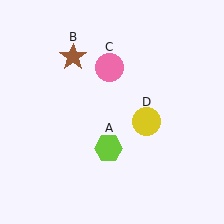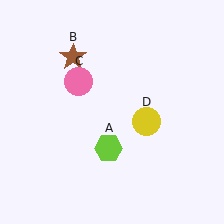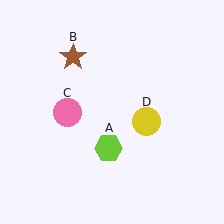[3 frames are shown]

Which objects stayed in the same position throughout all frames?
Lime hexagon (object A) and brown star (object B) and yellow circle (object D) remained stationary.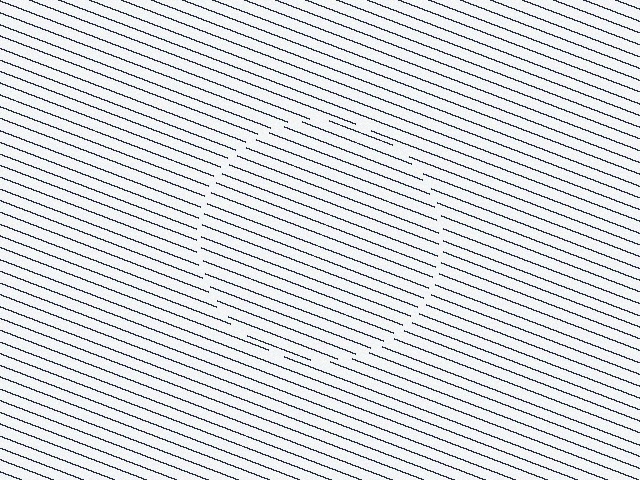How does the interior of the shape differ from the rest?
The interior of the shape contains the same grating, shifted by half a period — the contour is defined by the phase discontinuity where line-ends from the inner and outer gratings abut.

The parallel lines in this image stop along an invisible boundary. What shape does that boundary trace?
An illusory circle. The interior of the shape contains the same grating, shifted by half a period — the contour is defined by the phase discontinuity where line-ends from the inner and outer gratings abut.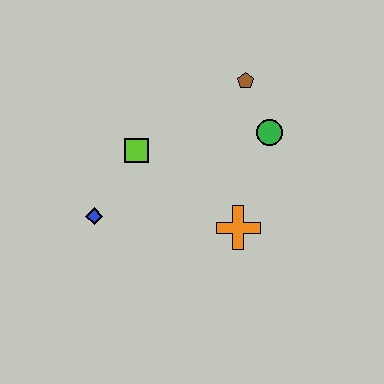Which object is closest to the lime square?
The blue diamond is closest to the lime square.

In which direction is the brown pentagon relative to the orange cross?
The brown pentagon is above the orange cross.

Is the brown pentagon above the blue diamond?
Yes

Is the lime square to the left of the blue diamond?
No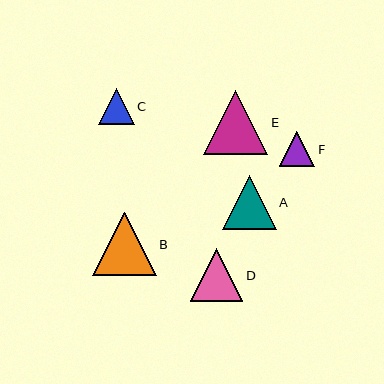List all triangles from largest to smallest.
From largest to smallest: E, B, A, D, C, F.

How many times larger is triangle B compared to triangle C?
Triangle B is approximately 1.8 times the size of triangle C.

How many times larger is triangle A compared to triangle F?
Triangle A is approximately 1.5 times the size of triangle F.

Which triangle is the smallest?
Triangle F is the smallest with a size of approximately 35 pixels.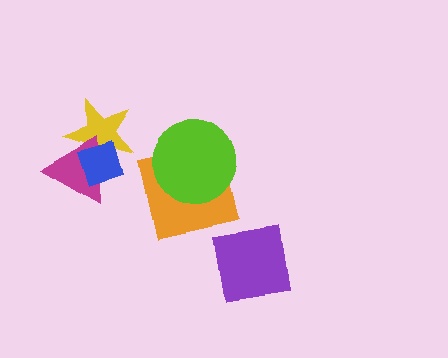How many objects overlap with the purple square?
0 objects overlap with the purple square.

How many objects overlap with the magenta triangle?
2 objects overlap with the magenta triangle.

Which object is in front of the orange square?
The lime circle is in front of the orange square.